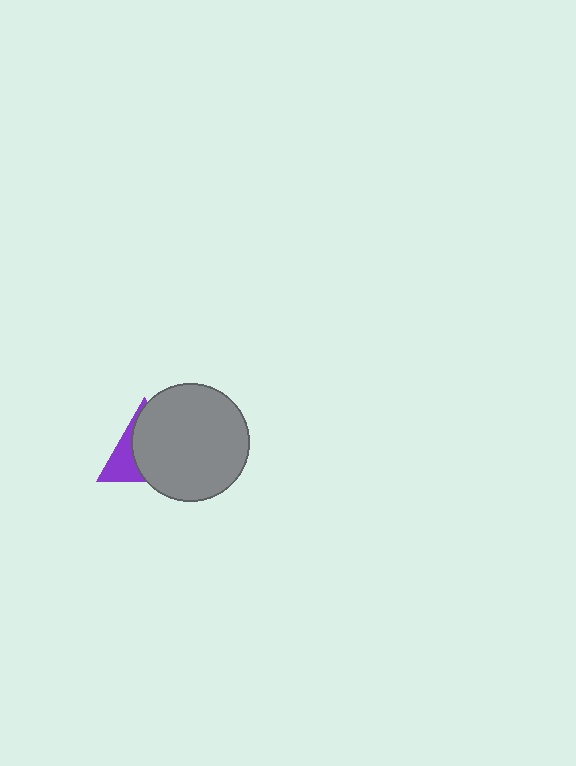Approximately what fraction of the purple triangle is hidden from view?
Roughly 67% of the purple triangle is hidden behind the gray circle.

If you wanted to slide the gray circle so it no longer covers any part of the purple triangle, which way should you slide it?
Slide it right — that is the most direct way to separate the two shapes.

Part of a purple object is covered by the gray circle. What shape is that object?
It is a triangle.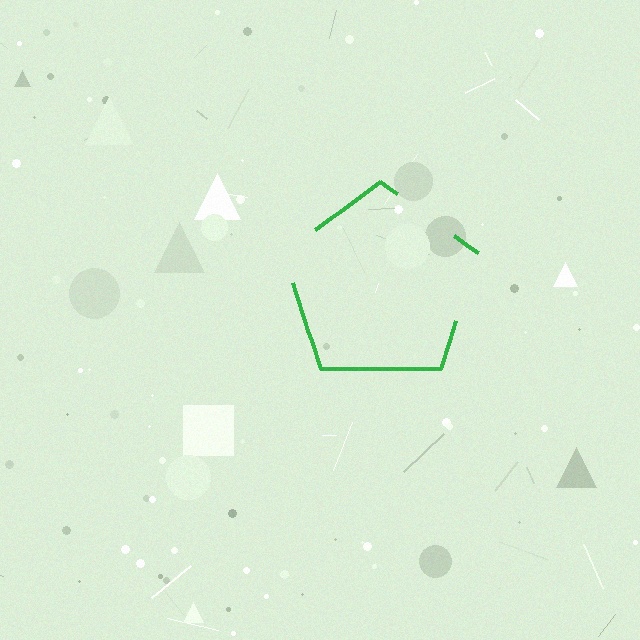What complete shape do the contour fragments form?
The contour fragments form a pentagon.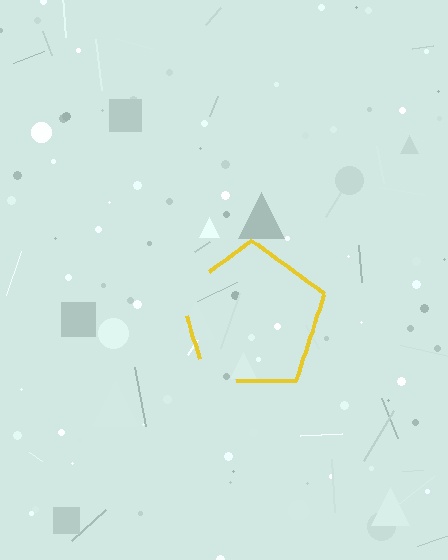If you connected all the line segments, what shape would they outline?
They would outline a pentagon.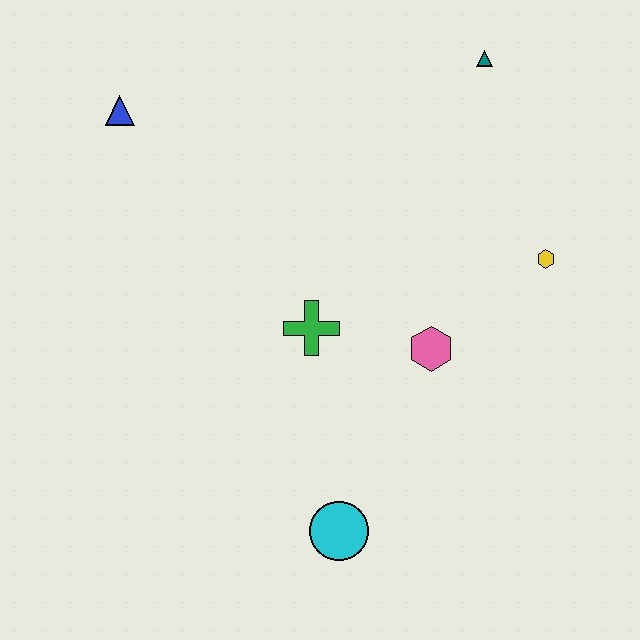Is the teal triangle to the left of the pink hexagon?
No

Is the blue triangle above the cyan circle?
Yes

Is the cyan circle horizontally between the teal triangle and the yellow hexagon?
No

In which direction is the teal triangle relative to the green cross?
The teal triangle is above the green cross.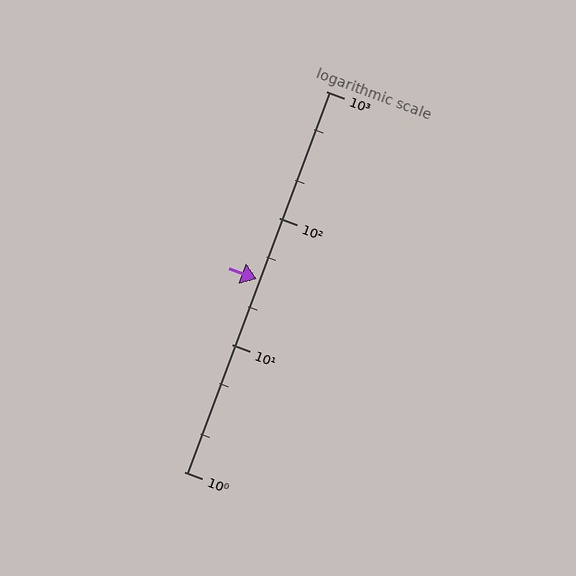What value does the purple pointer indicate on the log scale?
The pointer indicates approximately 33.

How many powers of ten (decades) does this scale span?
The scale spans 3 decades, from 1 to 1000.